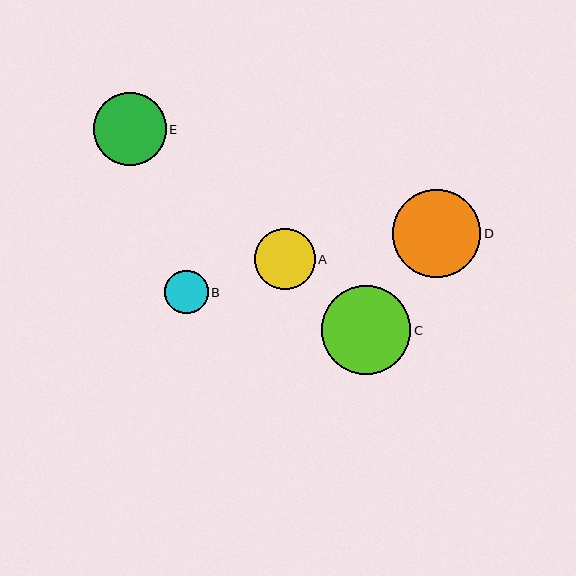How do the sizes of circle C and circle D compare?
Circle C and circle D are approximately the same size.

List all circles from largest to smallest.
From largest to smallest: C, D, E, A, B.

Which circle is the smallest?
Circle B is the smallest with a size of approximately 43 pixels.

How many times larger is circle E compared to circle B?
Circle E is approximately 1.7 times the size of circle B.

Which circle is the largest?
Circle C is the largest with a size of approximately 90 pixels.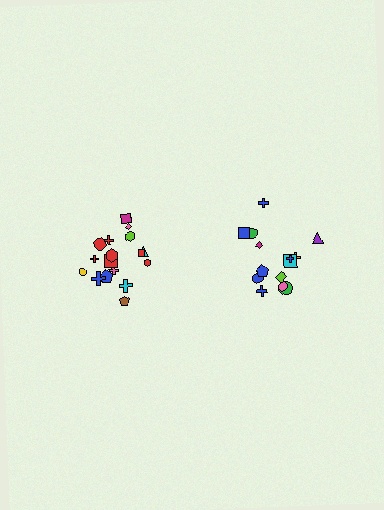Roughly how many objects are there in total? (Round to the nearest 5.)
Roughly 35 objects in total.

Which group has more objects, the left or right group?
The left group.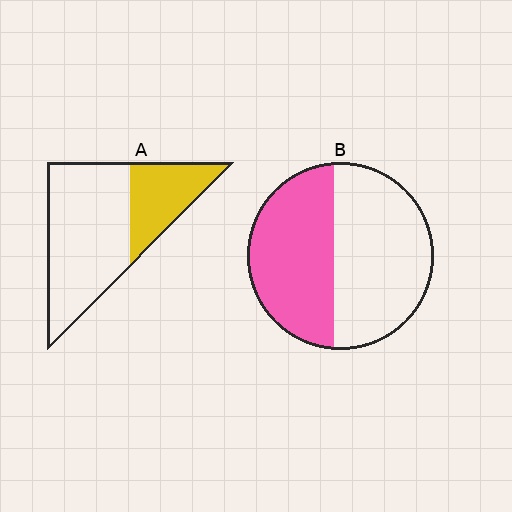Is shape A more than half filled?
No.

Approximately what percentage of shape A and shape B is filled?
A is approximately 30% and B is approximately 45%.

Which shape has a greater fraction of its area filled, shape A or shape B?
Shape B.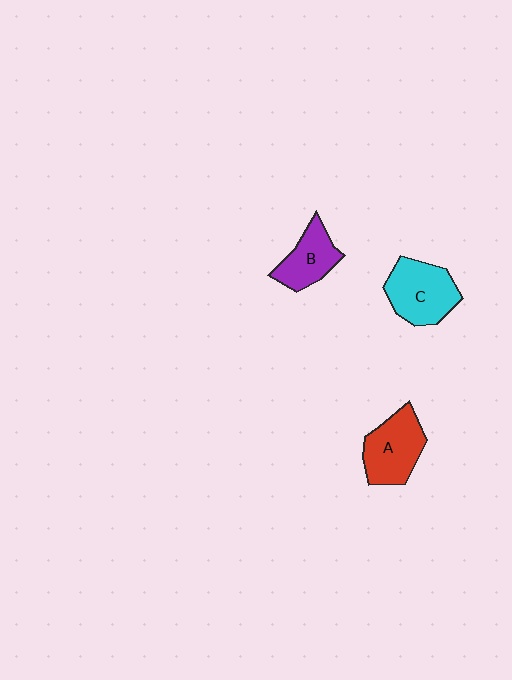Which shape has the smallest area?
Shape B (purple).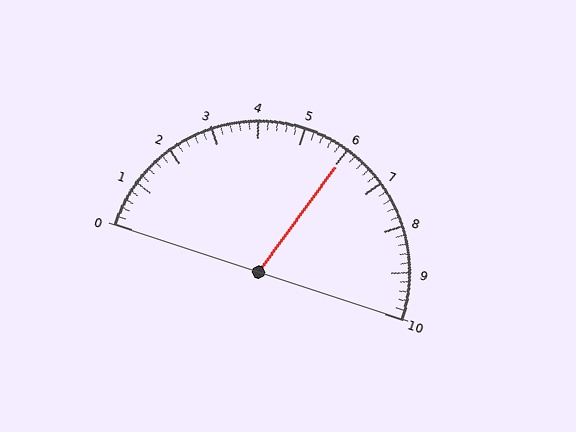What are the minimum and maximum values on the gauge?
The gauge ranges from 0 to 10.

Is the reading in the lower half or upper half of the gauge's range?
The reading is in the upper half of the range (0 to 10).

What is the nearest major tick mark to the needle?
The nearest major tick mark is 6.